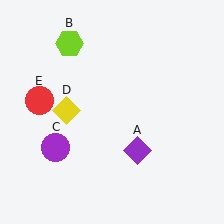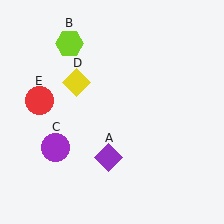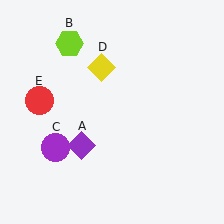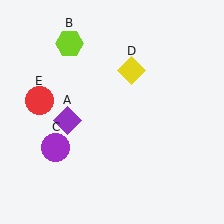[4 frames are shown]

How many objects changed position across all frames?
2 objects changed position: purple diamond (object A), yellow diamond (object D).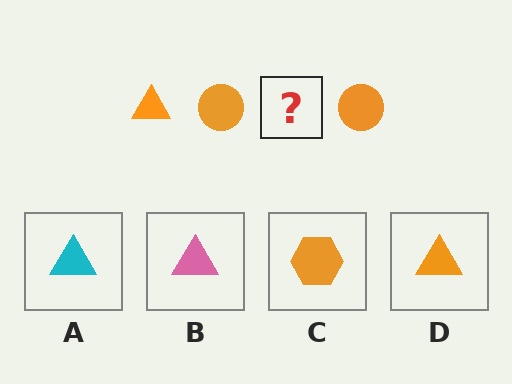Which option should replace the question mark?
Option D.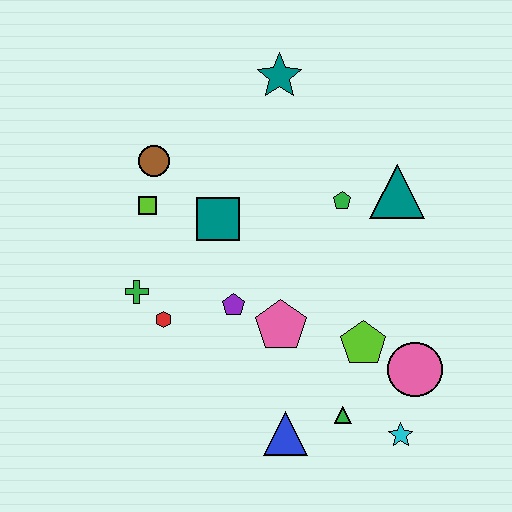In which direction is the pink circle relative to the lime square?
The pink circle is to the right of the lime square.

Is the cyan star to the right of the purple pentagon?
Yes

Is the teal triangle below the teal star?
Yes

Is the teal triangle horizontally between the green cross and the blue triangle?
No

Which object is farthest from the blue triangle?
The teal star is farthest from the blue triangle.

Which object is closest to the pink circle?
The lime pentagon is closest to the pink circle.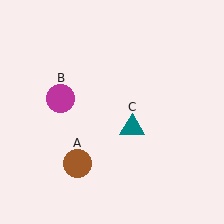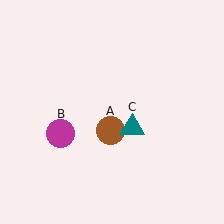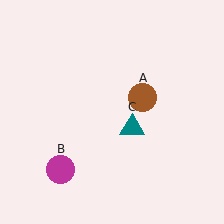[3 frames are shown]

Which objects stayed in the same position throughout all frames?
Teal triangle (object C) remained stationary.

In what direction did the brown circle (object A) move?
The brown circle (object A) moved up and to the right.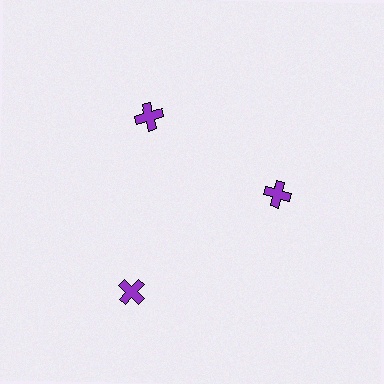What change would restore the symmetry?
The symmetry would be restored by moving it inward, back onto the ring so that all 3 crosses sit at equal angles and equal distance from the center.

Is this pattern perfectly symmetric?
No. The 3 purple crosses are arranged in a ring, but one element near the 7 o'clock position is pushed outward from the center, breaking the 3-fold rotational symmetry.